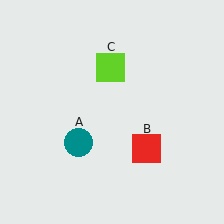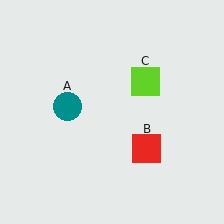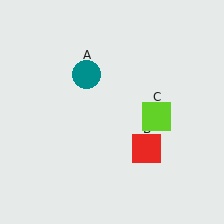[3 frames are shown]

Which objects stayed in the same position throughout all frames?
Red square (object B) remained stationary.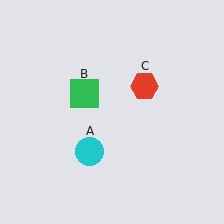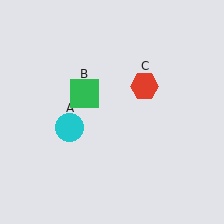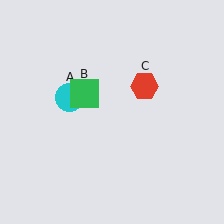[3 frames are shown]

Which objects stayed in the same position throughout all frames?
Green square (object B) and red hexagon (object C) remained stationary.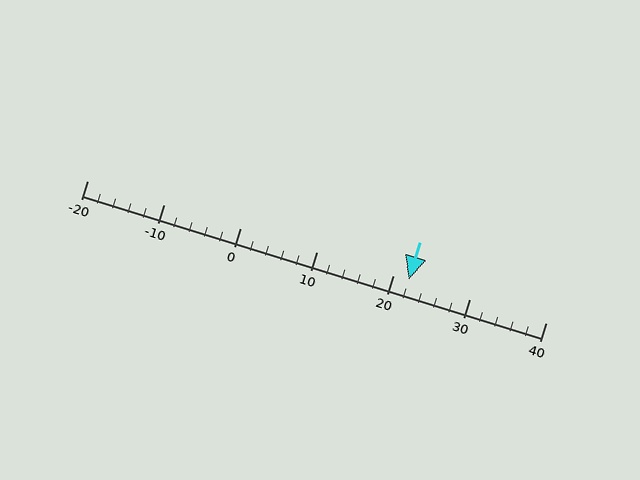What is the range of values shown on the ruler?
The ruler shows values from -20 to 40.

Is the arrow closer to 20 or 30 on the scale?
The arrow is closer to 20.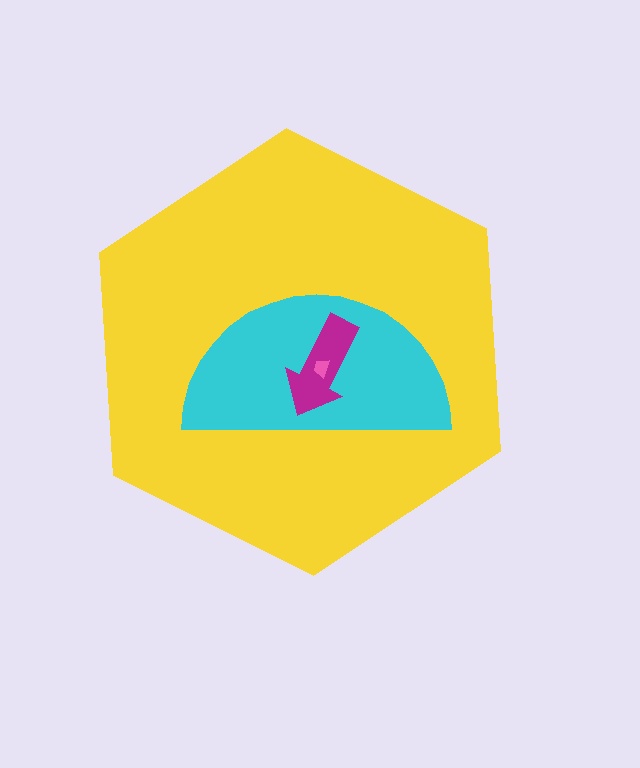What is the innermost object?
The pink trapezoid.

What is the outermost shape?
The yellow hexagon.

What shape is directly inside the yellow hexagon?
The cyan semicircle.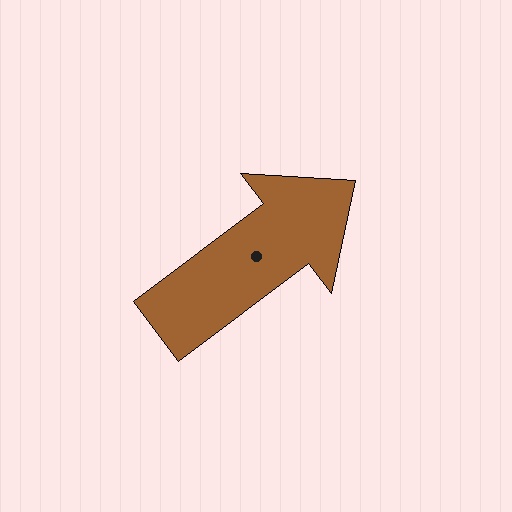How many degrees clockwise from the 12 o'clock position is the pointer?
Approximately 53 degrees.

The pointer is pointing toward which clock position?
Roughly 2 o'clock.